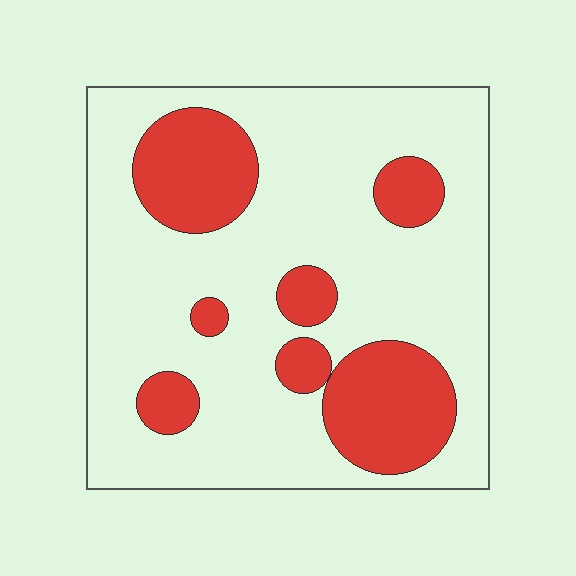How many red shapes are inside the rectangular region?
7.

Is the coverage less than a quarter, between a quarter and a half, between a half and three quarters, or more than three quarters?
Between a quarter and a half.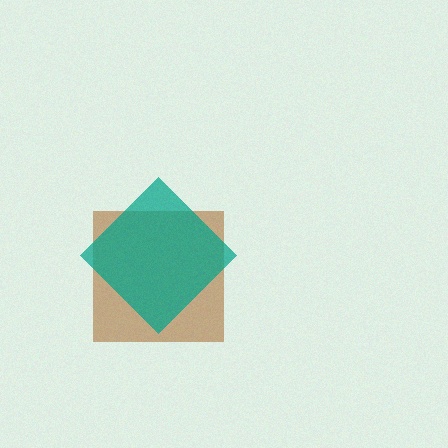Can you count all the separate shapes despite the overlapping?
Yes, there are 2 separate shapes.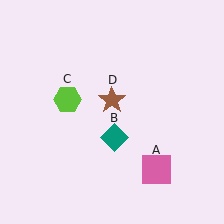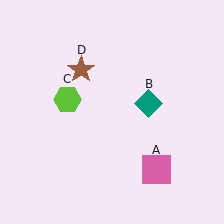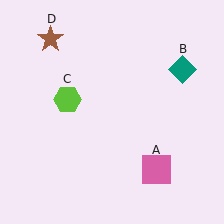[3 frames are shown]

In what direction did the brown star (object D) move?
The brown star (object D) moved up and to the left.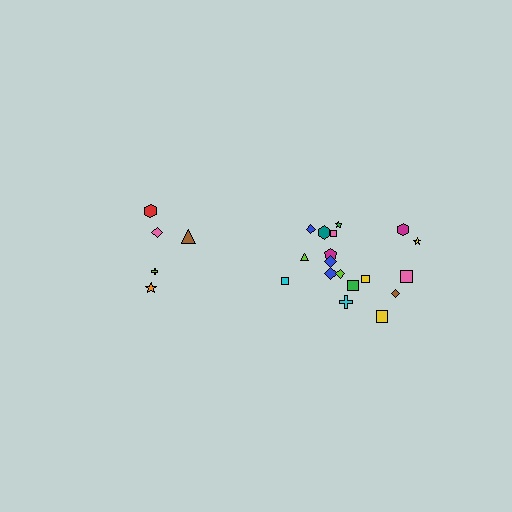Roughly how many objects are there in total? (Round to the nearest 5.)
Roughly 25 objects in total.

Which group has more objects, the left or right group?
The right group.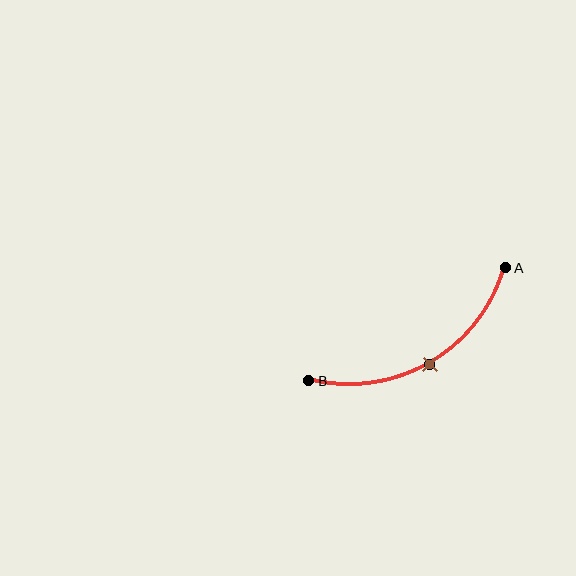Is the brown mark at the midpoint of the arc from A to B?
Yes. The brown mark lies on the arc at equal arc-length from both A and B — it is the arc midpoint.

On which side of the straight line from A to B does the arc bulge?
The arc bulges below the straight line connecting A and B.